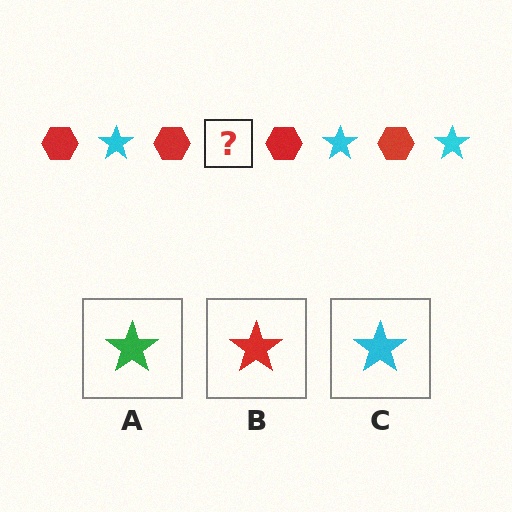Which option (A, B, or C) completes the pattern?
C.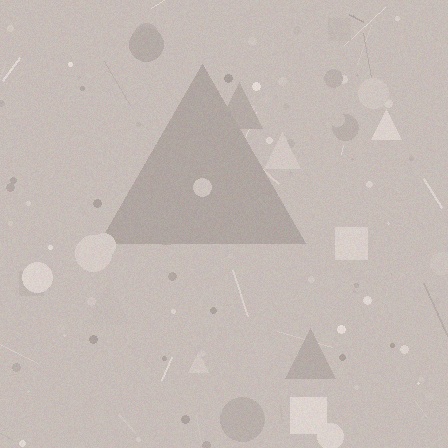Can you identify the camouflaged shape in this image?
The camouflaged shape is a triangle.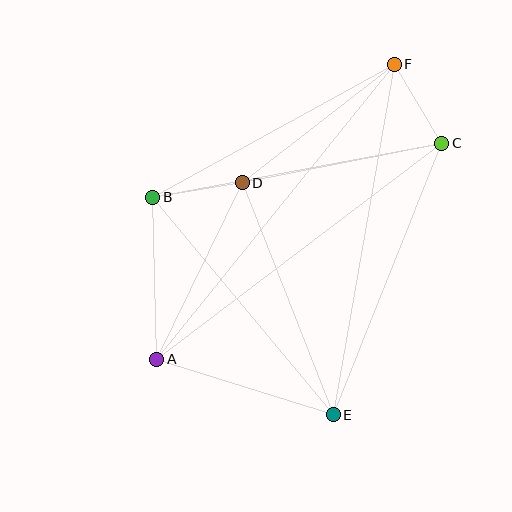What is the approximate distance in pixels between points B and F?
The distance between B and F is approximately 276 pixels.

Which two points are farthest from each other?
Points A and F are farthest from each other.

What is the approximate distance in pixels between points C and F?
The distance between C and F is approximately 92 pixels.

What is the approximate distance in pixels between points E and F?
The distance between E and F is approximately 356 pixels.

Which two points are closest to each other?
Points B and D are closest to each other.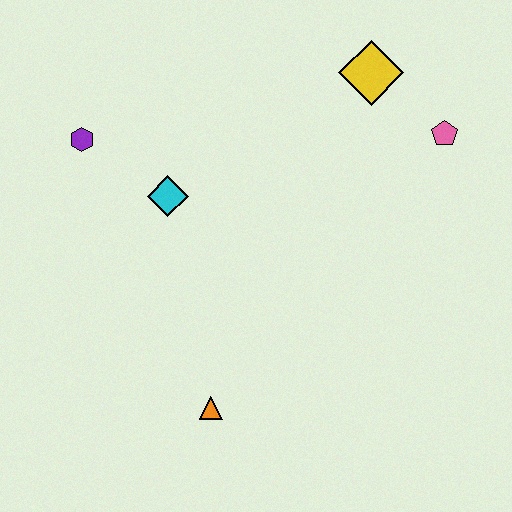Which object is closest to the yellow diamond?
The pink pentagon is closest to the yellow diamond.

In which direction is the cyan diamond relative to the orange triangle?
The cyan diamond is above the orange triangle.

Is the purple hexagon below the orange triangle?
No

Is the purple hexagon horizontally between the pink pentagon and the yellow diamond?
No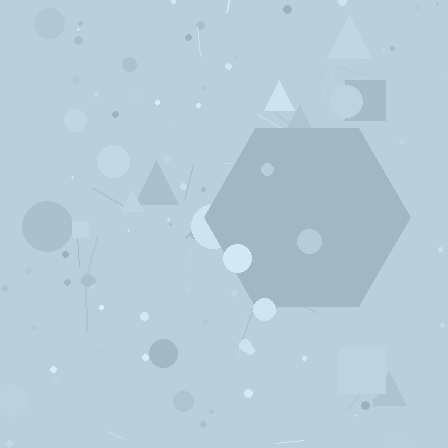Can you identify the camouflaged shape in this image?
The camouflaged shape is a hexagon.